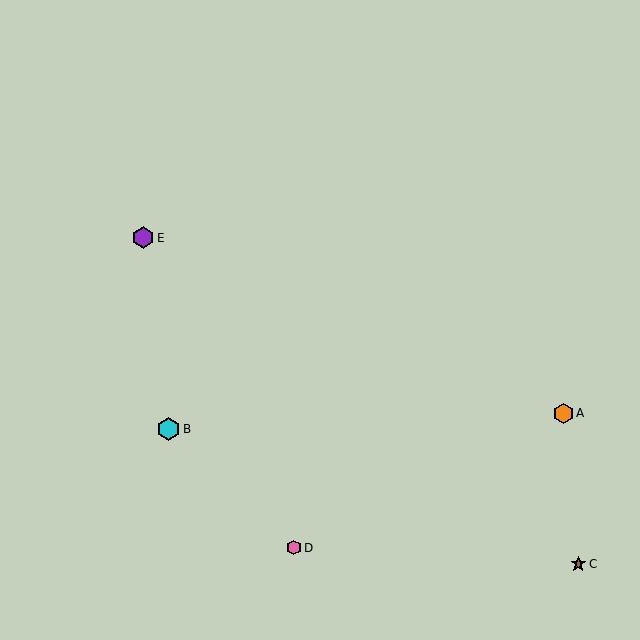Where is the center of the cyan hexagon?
The center of the cyan hexagon is at (168, 429).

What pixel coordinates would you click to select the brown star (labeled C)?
Click at (578, 564) to select the brown star C.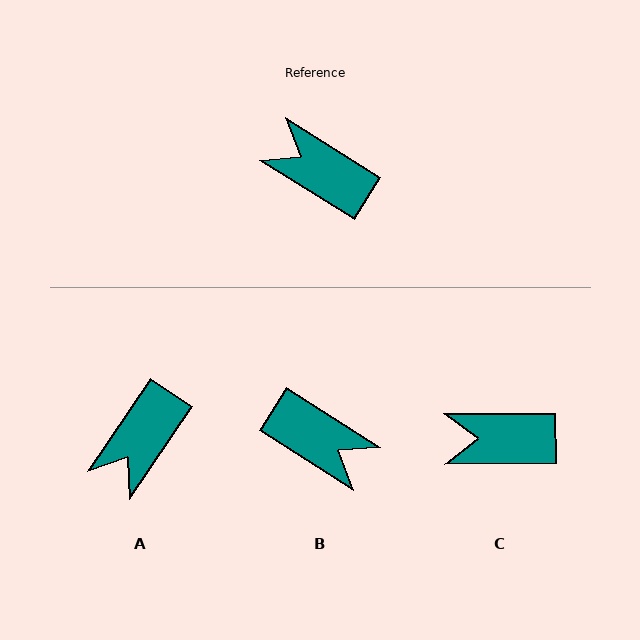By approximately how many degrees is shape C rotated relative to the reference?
Approximately 32 degrees counter-clockwise.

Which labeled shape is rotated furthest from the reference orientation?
B, about 180 degrees away.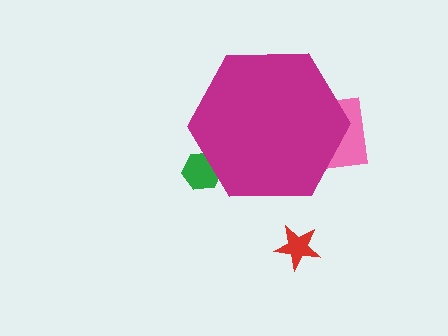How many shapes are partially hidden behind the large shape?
2 shapes are partially hidden.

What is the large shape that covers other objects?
A magenta hexagon.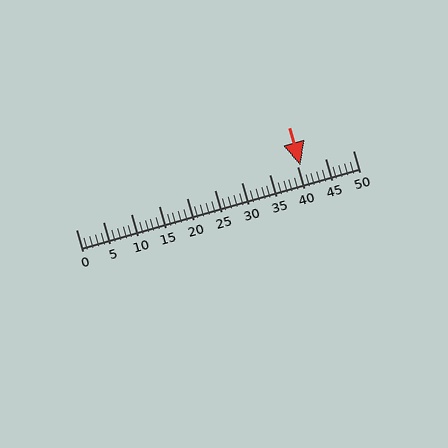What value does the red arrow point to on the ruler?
The red arrow points to approximately 41.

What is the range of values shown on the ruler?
The ruler shows values from 0 to 50.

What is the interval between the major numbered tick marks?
The major tick marks are spaced 5 units apart.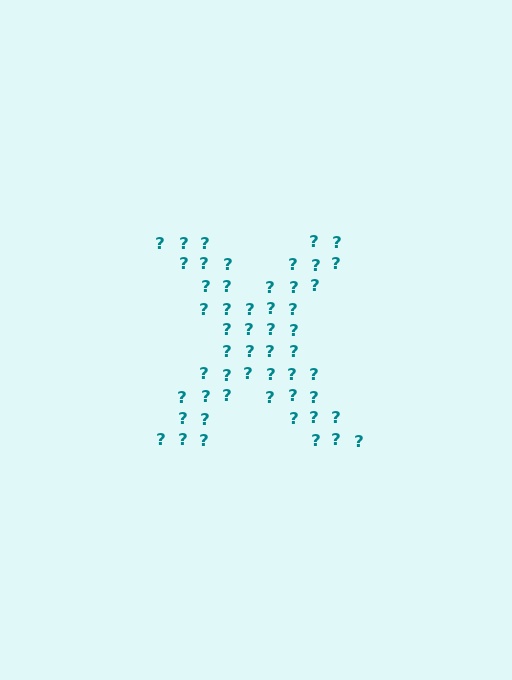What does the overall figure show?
The overall figure shows the letter X.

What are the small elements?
The small elements are question marks.